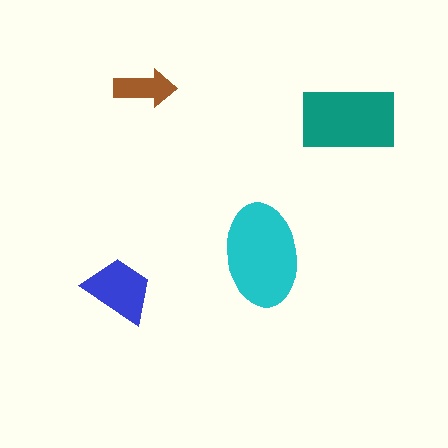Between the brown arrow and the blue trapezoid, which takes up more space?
The blue trapezoid.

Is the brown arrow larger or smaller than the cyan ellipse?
Smaller.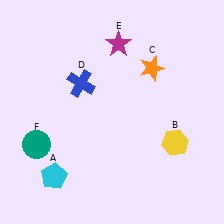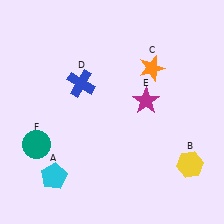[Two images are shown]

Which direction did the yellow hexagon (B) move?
The yellow hexagon (B) moved down.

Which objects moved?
The objects that moved are: the yellow hexagon (B), the magenta star (E).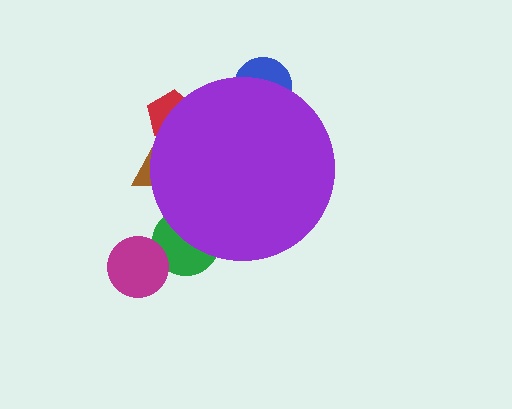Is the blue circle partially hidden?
Yes, the blue circle is partially hidden behind the purple circle.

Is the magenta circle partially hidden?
No, the magenta circle is fully visible.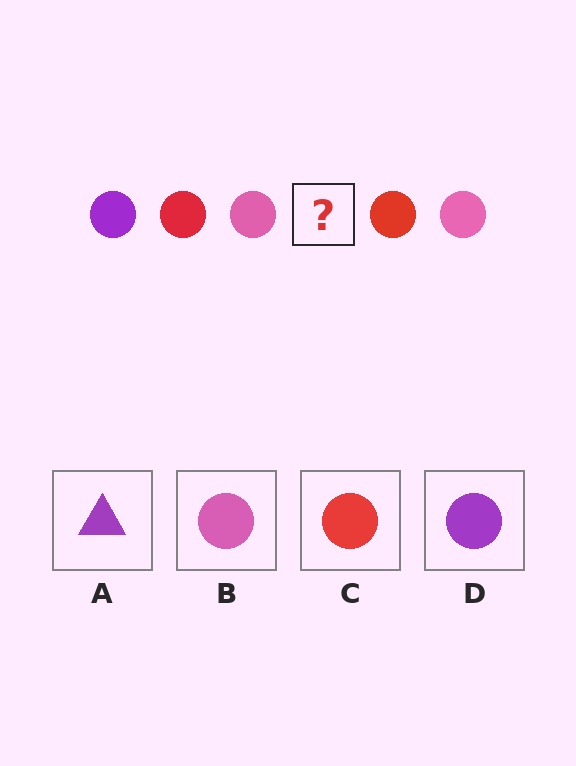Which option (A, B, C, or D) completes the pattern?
D.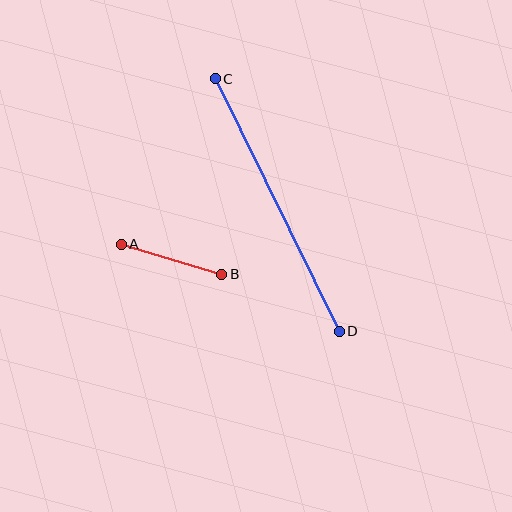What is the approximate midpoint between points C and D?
The midpoint is at approximately (277, 205) pixels.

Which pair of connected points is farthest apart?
Points C and D are farthest apart.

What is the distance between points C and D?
The distance is approximately 281 pixels.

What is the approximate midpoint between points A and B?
The midpoint is at approximately (171, 259) pixels.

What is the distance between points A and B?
The distance is approximately 105 pixels.